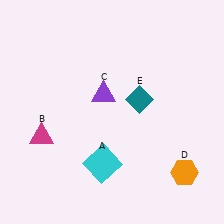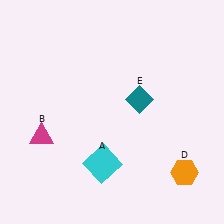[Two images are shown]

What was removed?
The purple triangle (C) was removed in Image 2.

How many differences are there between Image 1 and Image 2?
There is 1 difference between the two images.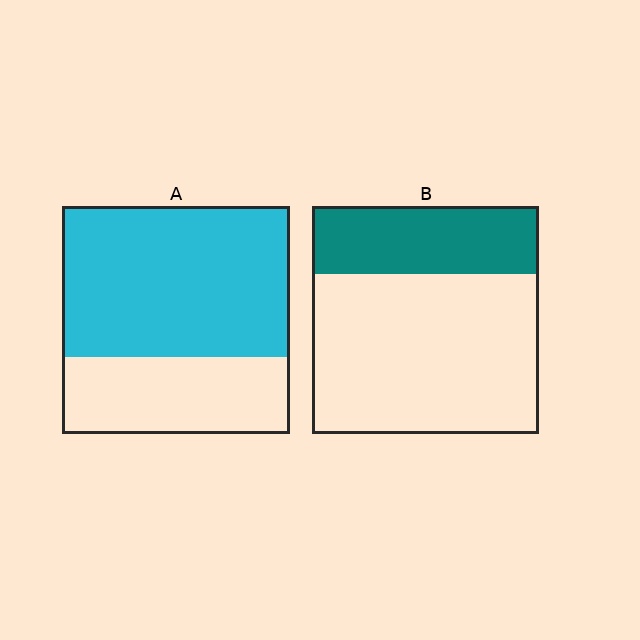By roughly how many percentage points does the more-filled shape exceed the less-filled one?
By roughly 35 percentage points (A over B).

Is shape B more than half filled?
No.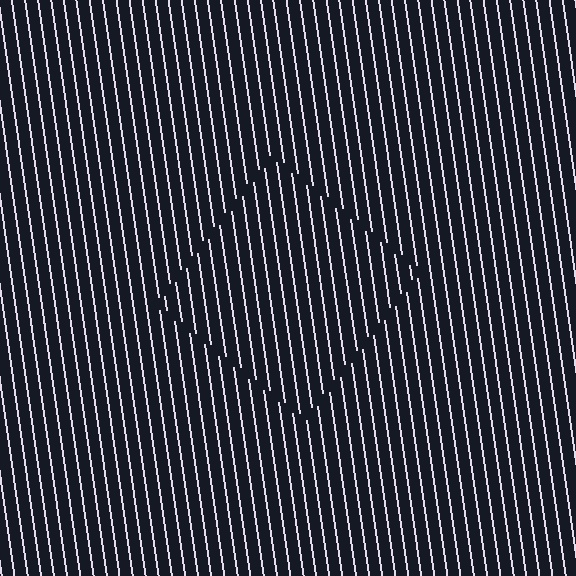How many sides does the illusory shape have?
4 sides — the line-ends trace a square.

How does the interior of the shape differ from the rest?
The interior of the shape contains the same grating, shifted by half a period — the contour is defined by the phase discontinuity where line-ends from the inner and outer gratings abut.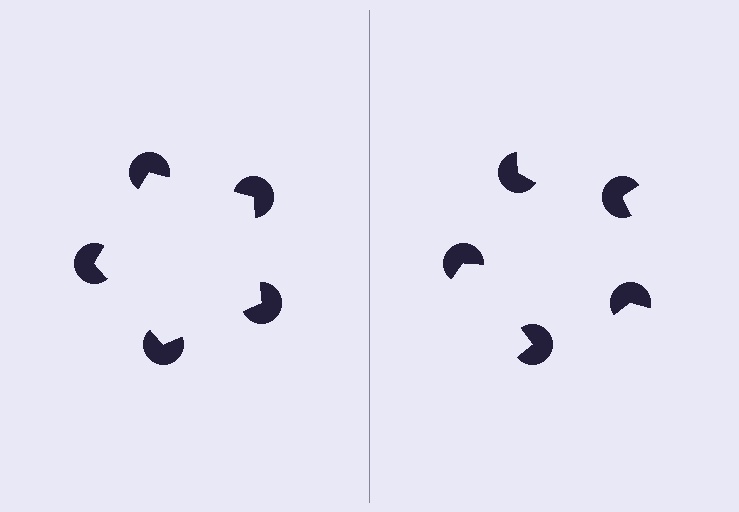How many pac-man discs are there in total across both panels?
10 — 5 on each side.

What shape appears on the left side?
An illusory pentagon.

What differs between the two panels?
The pac-man discs are positioned identically on both sides; only the wedge orientations differ. On the left they align to a pentagon; on the right they are misaligned.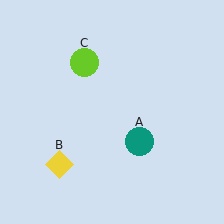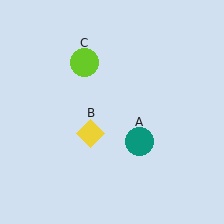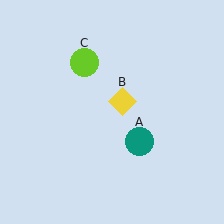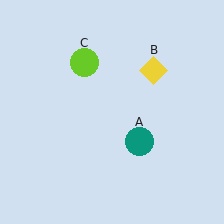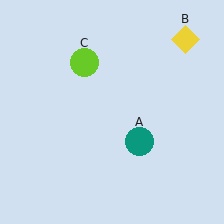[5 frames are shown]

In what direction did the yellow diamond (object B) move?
The yellow diamond (object B) moved up and to the right.